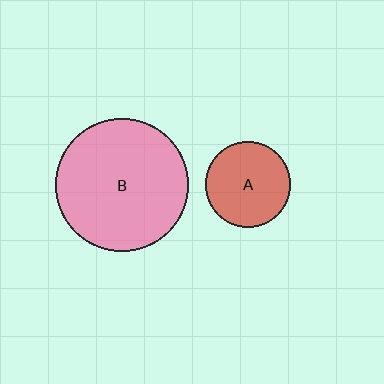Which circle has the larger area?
Circle B (pink).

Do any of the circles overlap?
No, none of the circles overlap.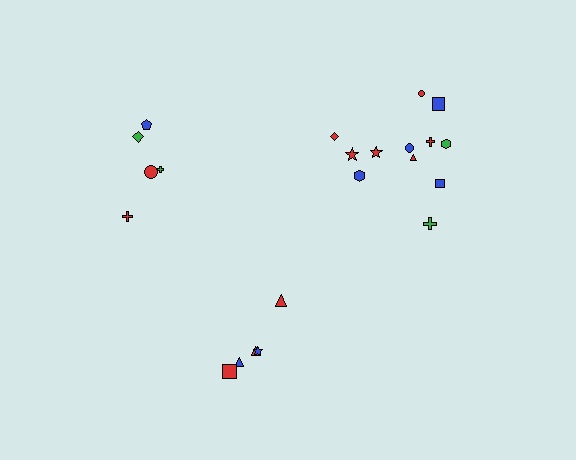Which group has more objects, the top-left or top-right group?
The top-right group.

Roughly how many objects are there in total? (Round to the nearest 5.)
Roughly 20 objects in total.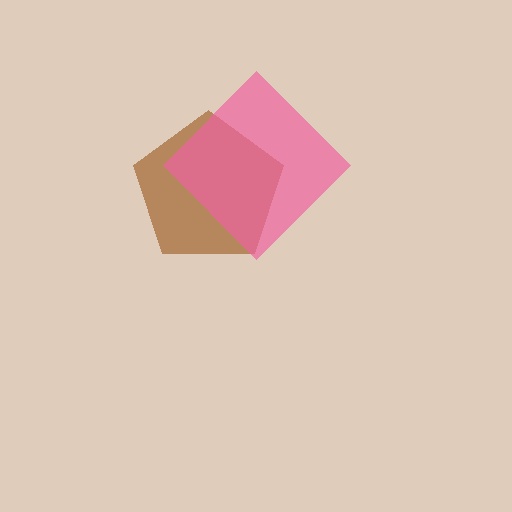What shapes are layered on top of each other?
The layered shapes are: a brown pentagon, a pink diamond.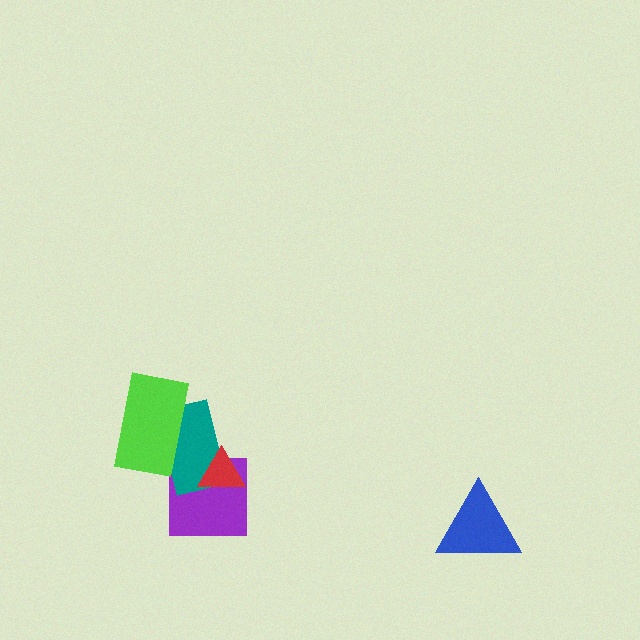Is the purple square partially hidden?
Yes, it is partially covered by another shape.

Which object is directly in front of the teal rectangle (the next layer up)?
The lime rectangle is directly in front of the teal rectangle.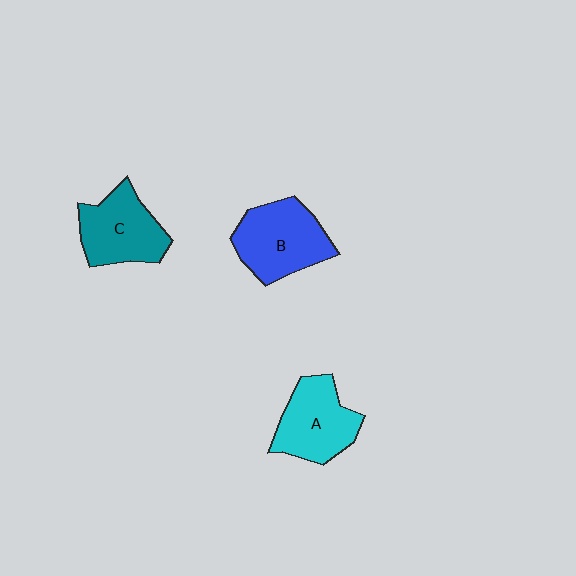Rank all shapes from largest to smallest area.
From largest to smallest: B (blue), C (teal), A (cyan).